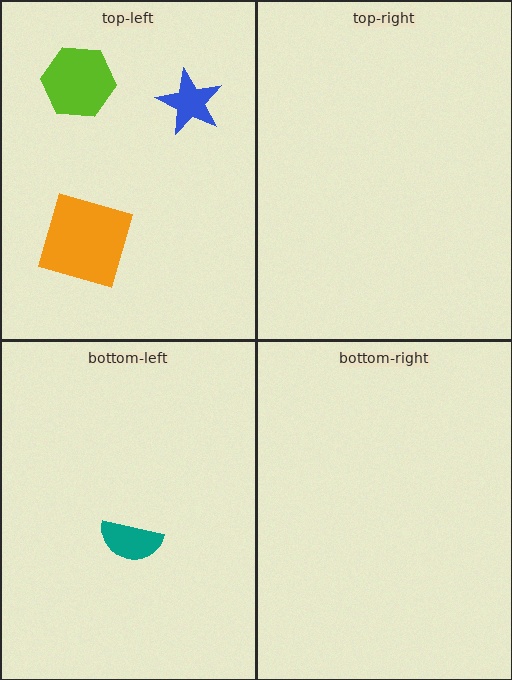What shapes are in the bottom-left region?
The teal semicircle.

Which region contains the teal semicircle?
The bottom-left region.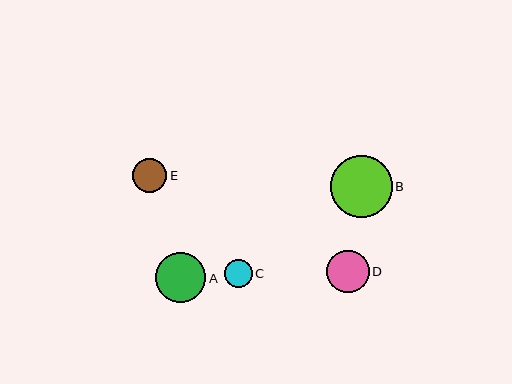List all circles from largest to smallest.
From largest to smallest: B, A, D, E, C.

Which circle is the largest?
Circle B is the largest with a size of approximately 62 pixels.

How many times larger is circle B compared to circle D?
Circle B is approximately 1.5 times the size of circle D.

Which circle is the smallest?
Circle C is the smallest with a size of approximately 28 pixels.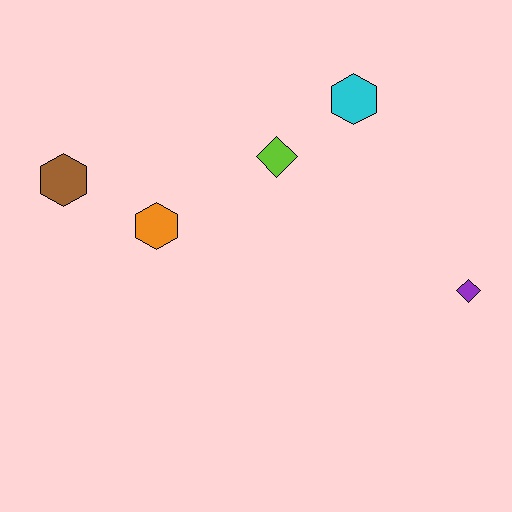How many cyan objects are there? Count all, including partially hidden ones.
There is 1 cyan object.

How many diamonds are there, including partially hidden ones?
There are 2 diamonds.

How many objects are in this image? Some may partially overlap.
There are 5 objects.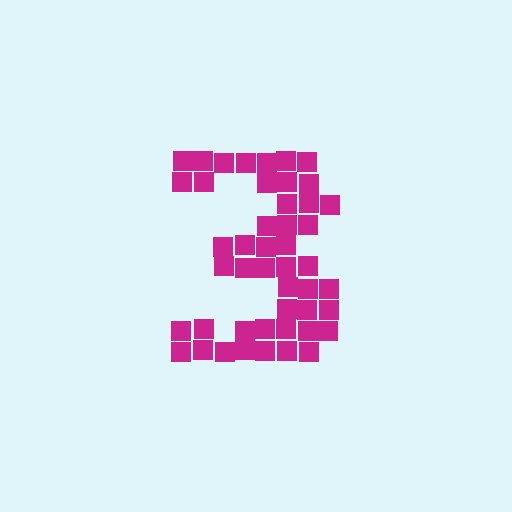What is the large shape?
The large shape is the digit 3.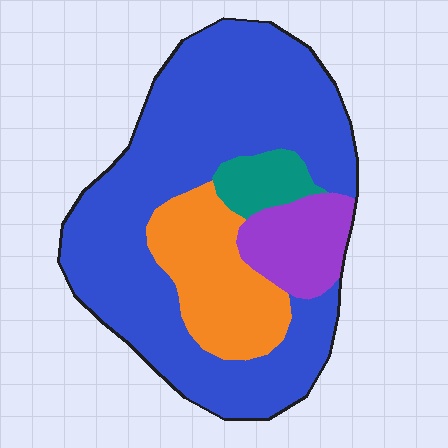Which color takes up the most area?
Blue, at roughly 65%.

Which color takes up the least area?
Teal, at roughly 5%.